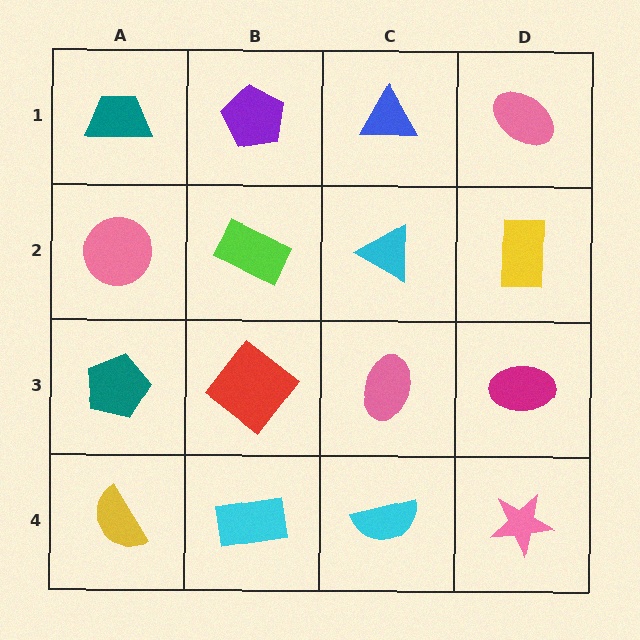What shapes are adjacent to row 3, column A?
A pink circle (row 2, column A), a yellow semicircle (row 4, column A), a red diamond (row 3, column B).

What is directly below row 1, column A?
A pink circle.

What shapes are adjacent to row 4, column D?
A magenta ellipse (row 3, column D), a cyan semicircle (row 4, column C).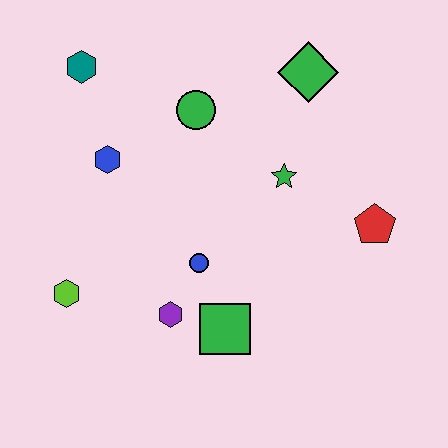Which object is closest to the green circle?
The blue hexagon is closest to the green circle.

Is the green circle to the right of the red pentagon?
No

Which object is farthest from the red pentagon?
The teal hexagon is farthest from the red pentagon.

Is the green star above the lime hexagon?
Yes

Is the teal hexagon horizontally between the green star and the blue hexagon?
No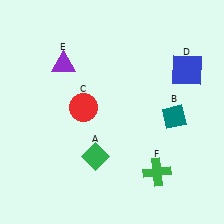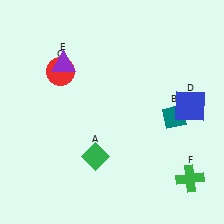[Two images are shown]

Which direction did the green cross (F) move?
The green cross (F) moved right.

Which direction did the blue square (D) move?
The blue square (D) moved down.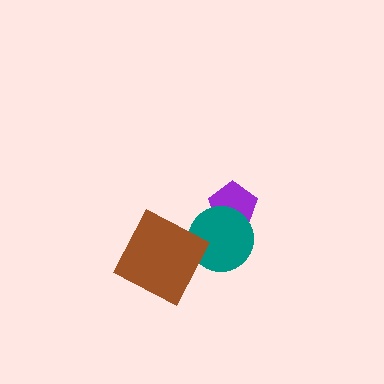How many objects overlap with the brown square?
0 objects overlap with the brown square.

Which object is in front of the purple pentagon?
The teal circle is in front of the purple pentagon.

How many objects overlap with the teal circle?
1 object overlaps with the teal circle.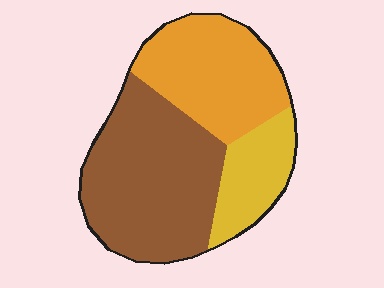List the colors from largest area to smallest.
From largest to smallest: brown, orange, yellow.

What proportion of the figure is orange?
Orange covers 33% of the figure.